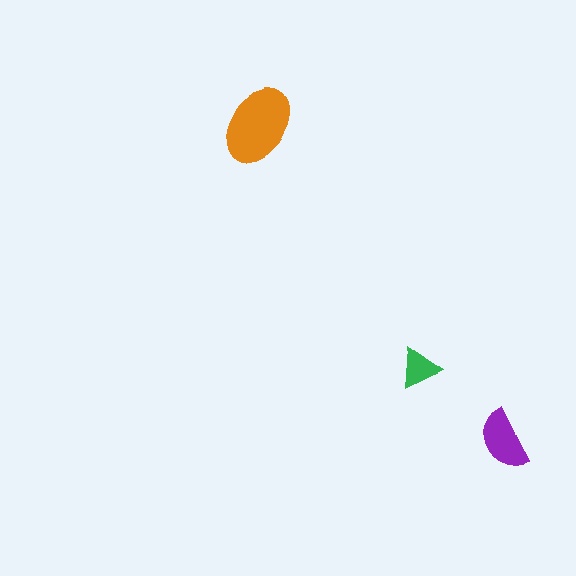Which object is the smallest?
The green triangle.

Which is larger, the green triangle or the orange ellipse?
The orange ellipse.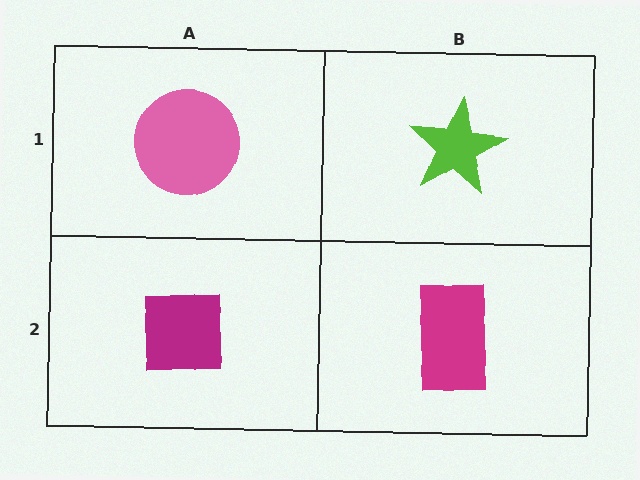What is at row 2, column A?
A magenta square.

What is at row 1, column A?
A pink circle.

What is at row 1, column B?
A lime star.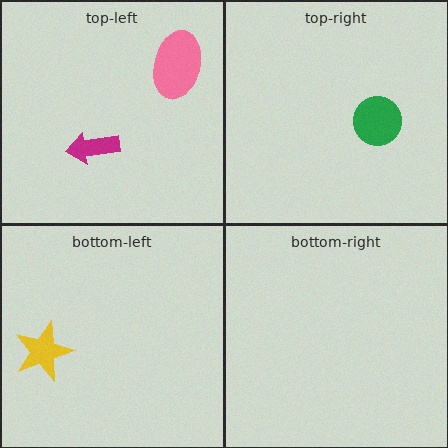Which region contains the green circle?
The top-right region.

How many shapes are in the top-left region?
2.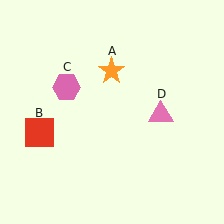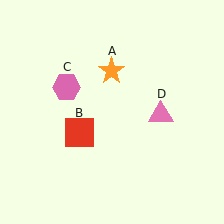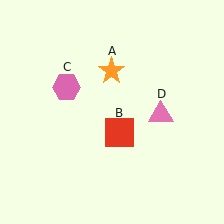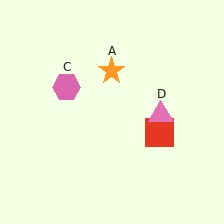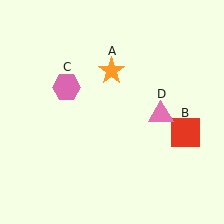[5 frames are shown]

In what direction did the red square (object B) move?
The red square (object B) moved right.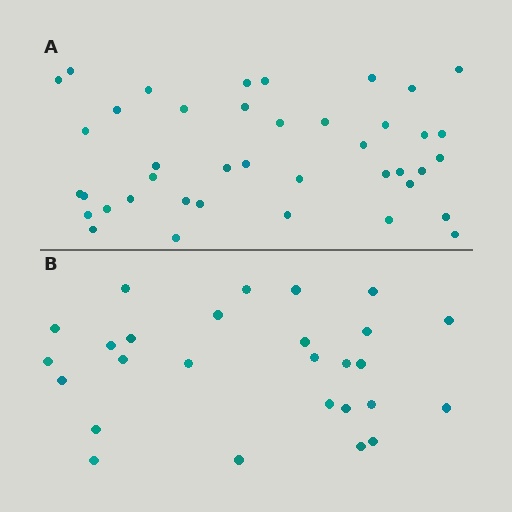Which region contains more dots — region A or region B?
Region A (the top region) has more dots.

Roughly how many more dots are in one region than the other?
Region A has approximately 15 more dots than region B.